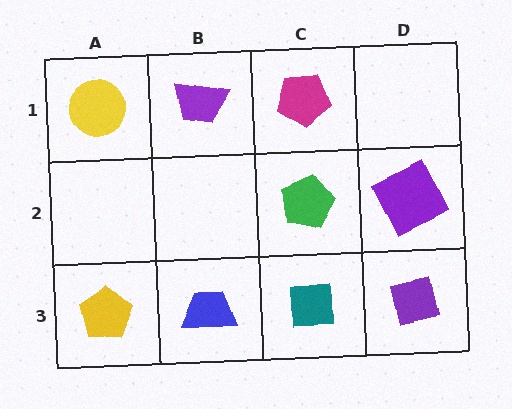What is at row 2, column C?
A green pentagon.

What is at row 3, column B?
A blue trapezoid.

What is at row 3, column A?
A yellow pentagon.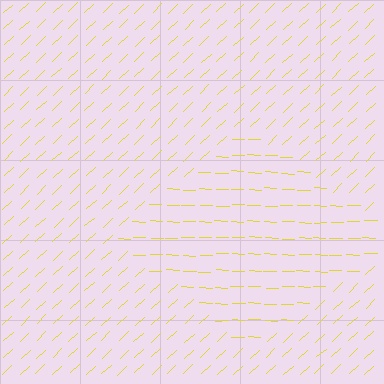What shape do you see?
I see a diamond.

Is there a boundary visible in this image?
Yes, there is a texture boundary formed by a change in line orientation.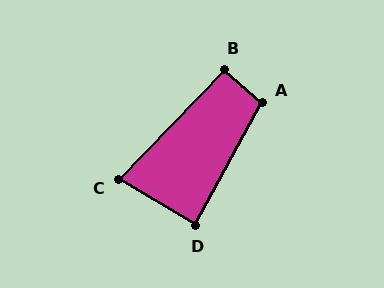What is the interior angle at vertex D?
Approximately 88 degrees (approximately right).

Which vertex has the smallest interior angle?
C, at approximately 77 degrees.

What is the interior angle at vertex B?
Approximately 92 degrees (approximately right).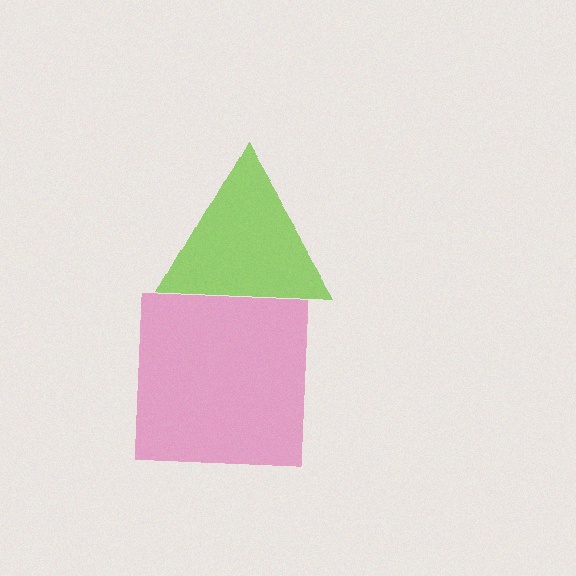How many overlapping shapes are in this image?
There are 2 overlapping shapes in the image.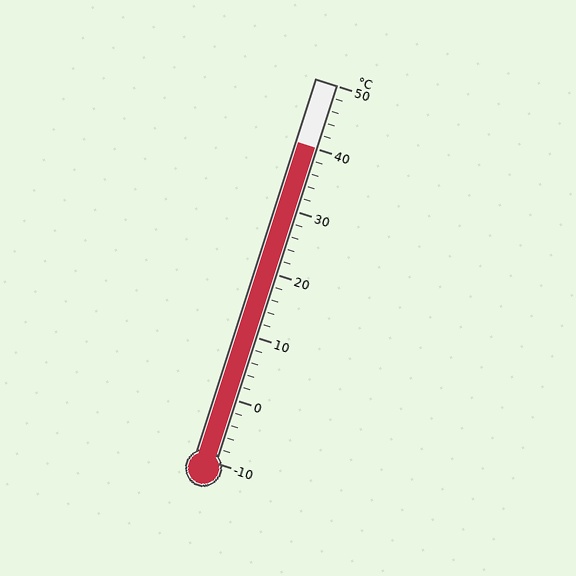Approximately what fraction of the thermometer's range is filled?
The thermometer is filled to approximately 85% of its range.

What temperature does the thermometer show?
The thermometer shows approximately 40°C.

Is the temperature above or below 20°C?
The temperature is above 20°C.